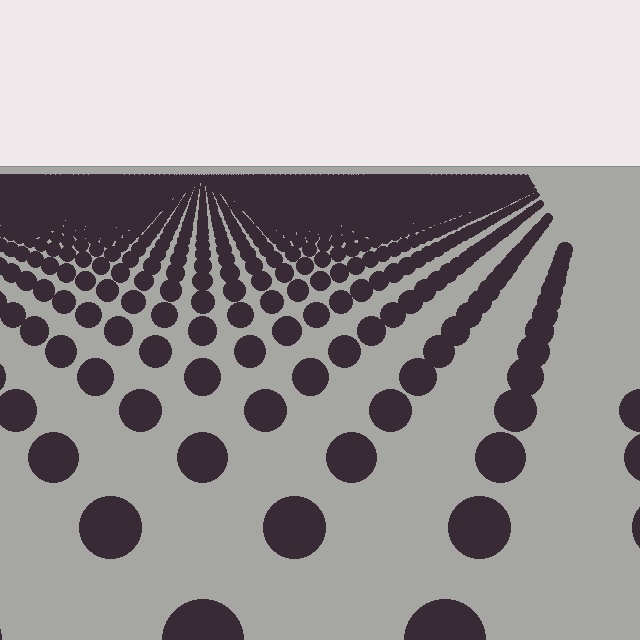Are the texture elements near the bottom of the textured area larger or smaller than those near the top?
Larger. Near the bottom, elements are closer to the viewer and appear at a bigger on-screen size.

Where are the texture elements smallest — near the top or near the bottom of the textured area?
Near the top.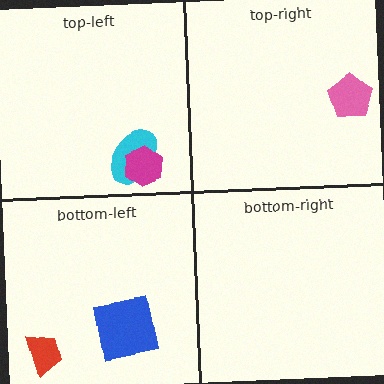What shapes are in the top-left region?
The cyan ellipse, the magenta hexagon.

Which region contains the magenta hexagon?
The top-left region.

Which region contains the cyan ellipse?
The top-left region.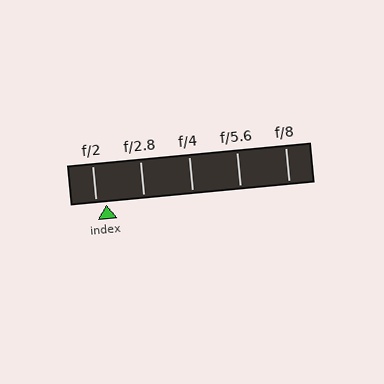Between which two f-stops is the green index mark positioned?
The index mark is between f/2 and f/2.8.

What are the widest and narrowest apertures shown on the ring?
The widest aperture shown is f/2 and the narrowest is f/8.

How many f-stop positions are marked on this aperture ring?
There are 5 f-stop positions marked.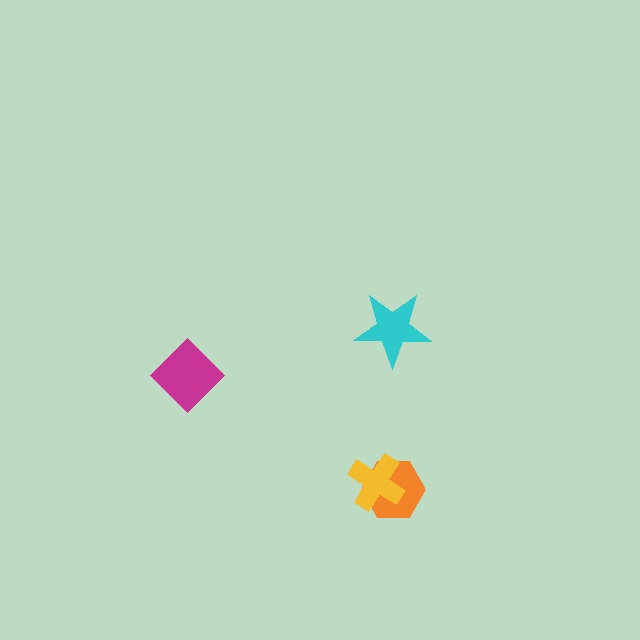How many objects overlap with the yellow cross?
1 object overlaps with the yellow cross.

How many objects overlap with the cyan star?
0 objects overlap with the cyan star.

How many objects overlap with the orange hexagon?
1 object overlaps with the orange hexagon.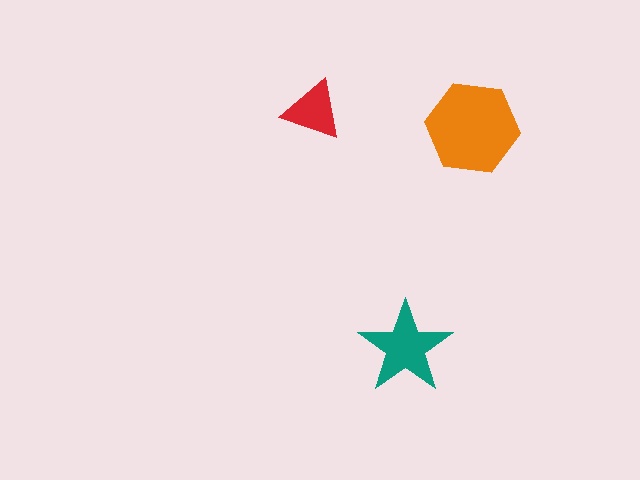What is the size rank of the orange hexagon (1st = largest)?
1st.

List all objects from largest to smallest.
The orange hexagon, the teal star, the red triangle.